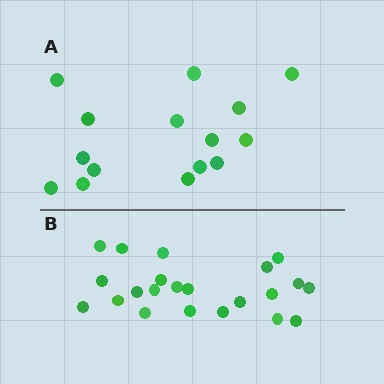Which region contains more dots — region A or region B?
Region B (the bottom region) has more dots.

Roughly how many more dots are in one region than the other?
Region B has roughly 8 or so more dots than region A.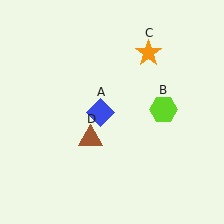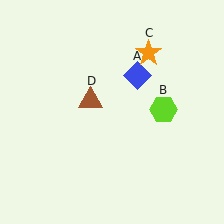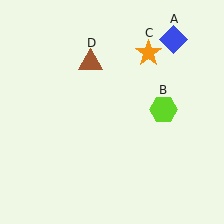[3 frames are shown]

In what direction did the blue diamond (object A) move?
The blue diamond (object A) moved up and to the right.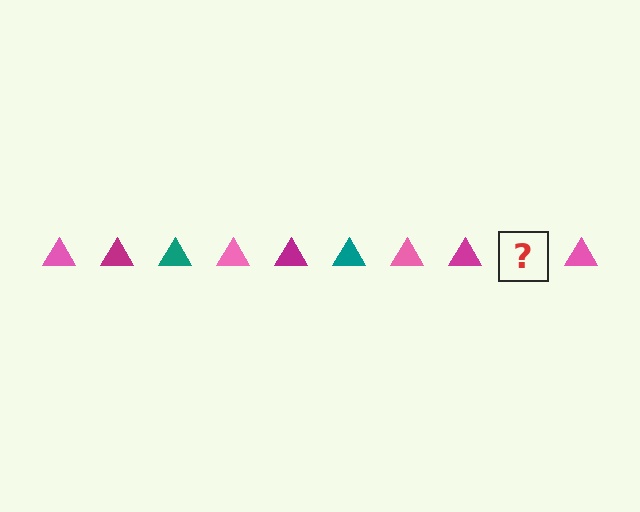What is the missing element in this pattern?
The missing element is a teal triangle.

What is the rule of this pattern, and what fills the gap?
The rule is that the pattern cycles through pink, magenta, teal triangles. The gap should be filled with a teal triangle.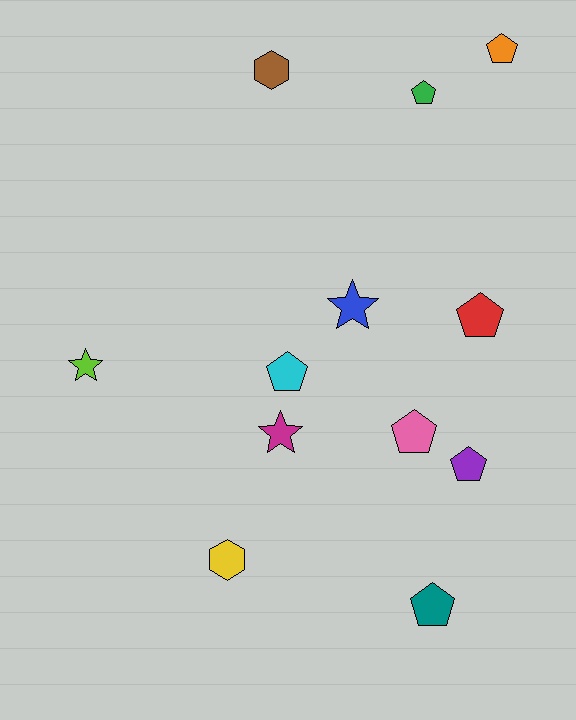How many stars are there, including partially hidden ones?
There are 3 stars.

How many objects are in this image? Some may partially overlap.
There are 12 objects.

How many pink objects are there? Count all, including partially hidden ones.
There is 1 pink object.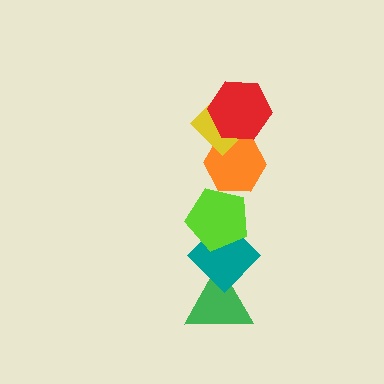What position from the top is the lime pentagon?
The lime pentagon is 4th from the top.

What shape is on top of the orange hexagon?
The yellow diamond is on top of the orange hexagon.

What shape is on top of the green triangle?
The teal diamond is on top of the green triangle.